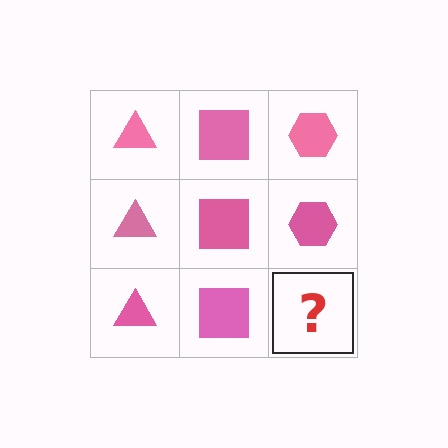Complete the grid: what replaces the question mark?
The question mark should be replaced with a pink hexagon.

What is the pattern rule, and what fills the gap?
The rule is that each column has a consistent shape. The gap should be filled with a pink hexagon.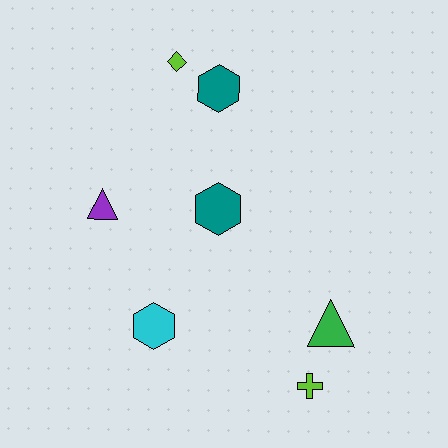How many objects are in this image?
There are 7 objects.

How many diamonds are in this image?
There is 1 diamond.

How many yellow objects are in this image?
There are no yellow objects.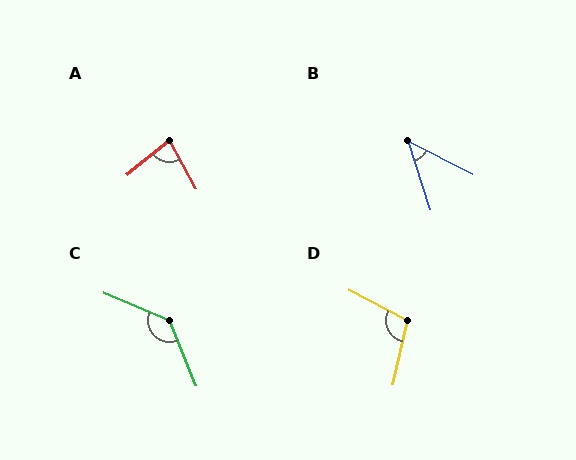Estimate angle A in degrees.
Approximately 80 degrees.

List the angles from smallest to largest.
B (45°), A (80°), D (105°), C (134°).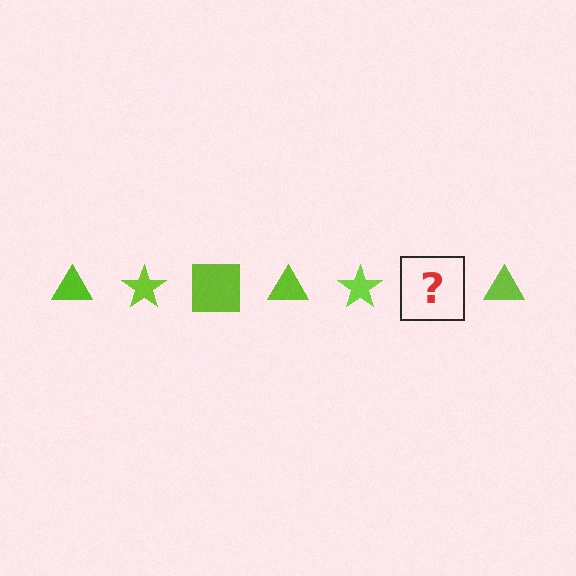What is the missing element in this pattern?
The missing element is a lime square.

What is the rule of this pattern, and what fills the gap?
The rule is that the pattern cycles through triangle, star, square shapes in lime. The gap should be filled with a lime square.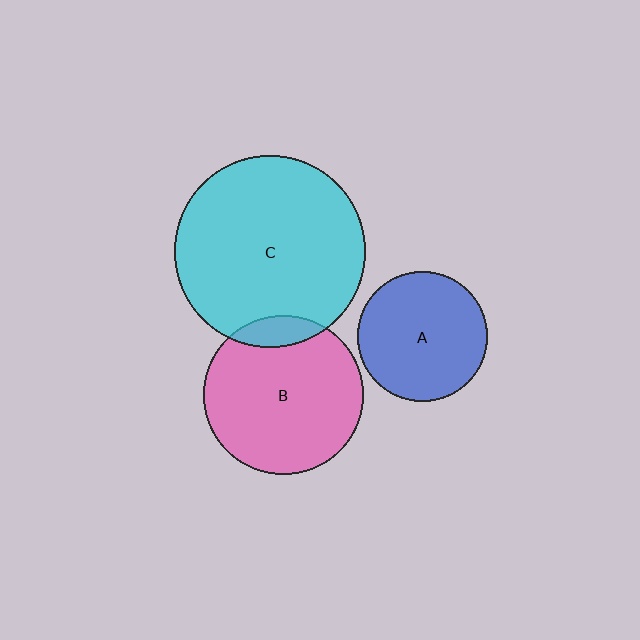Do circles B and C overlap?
Yes.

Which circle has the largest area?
Circle C (cyan).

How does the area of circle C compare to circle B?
Approximately 1.4 times.